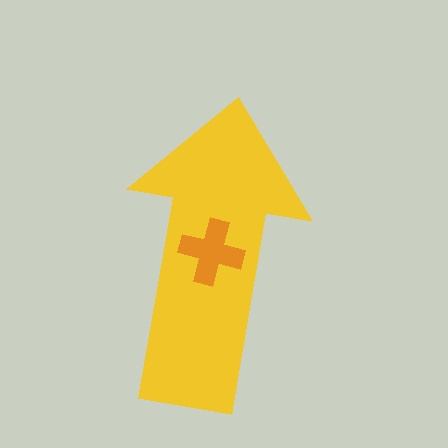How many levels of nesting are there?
2.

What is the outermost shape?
The yellow arrow.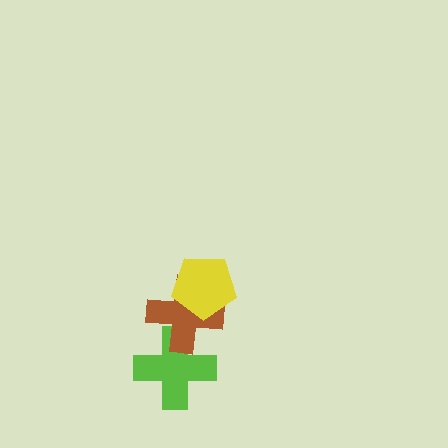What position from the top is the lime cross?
The lime cross is 3rd from the top.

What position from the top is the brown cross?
The brown cross is 2nd from the top.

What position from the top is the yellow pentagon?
The yellow pentagon is 1st from the top.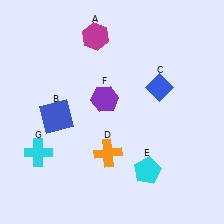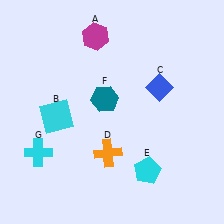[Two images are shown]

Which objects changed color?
B changed from blue to cyan. F changed from purple to teal.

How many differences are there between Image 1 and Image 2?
There are 2 differences between the two images.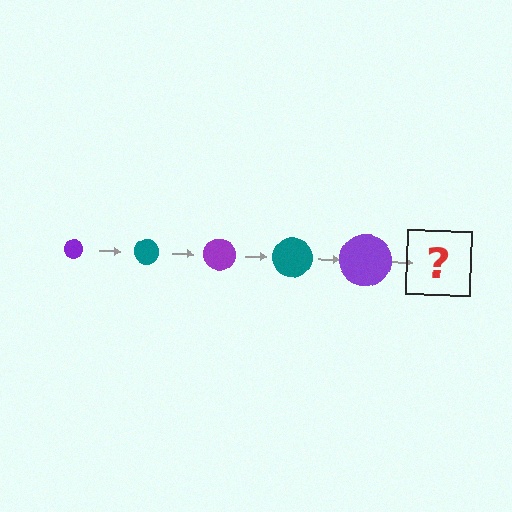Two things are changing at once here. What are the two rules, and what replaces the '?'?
The two rules are that the circle grows larger each step and the color cycles through purple and teal. The '?' should be a teal circle, larger than the previous one.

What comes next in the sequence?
The next element should be a teal circle, larger than the previous one.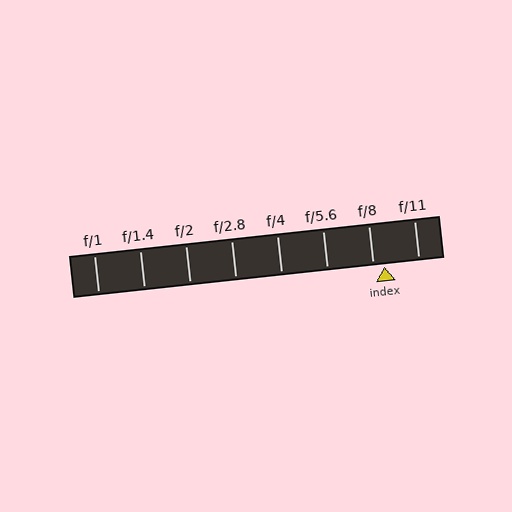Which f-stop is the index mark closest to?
The index mark is closest to f/8.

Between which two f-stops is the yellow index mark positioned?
The index mark is between f/8 and f/11.